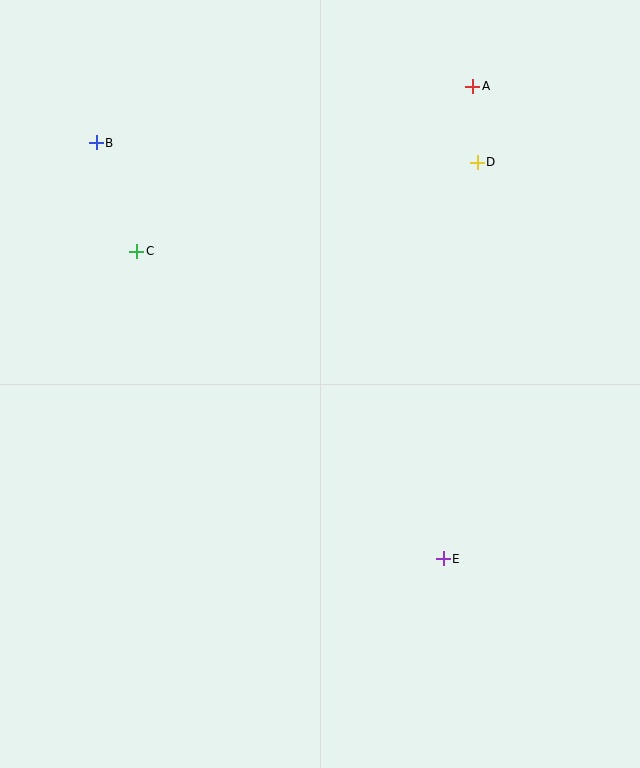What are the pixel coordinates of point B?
Point B is at (96, 143).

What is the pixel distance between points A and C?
The distance between A and C is 374 pixels.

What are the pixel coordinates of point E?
Point E is at (443, 559).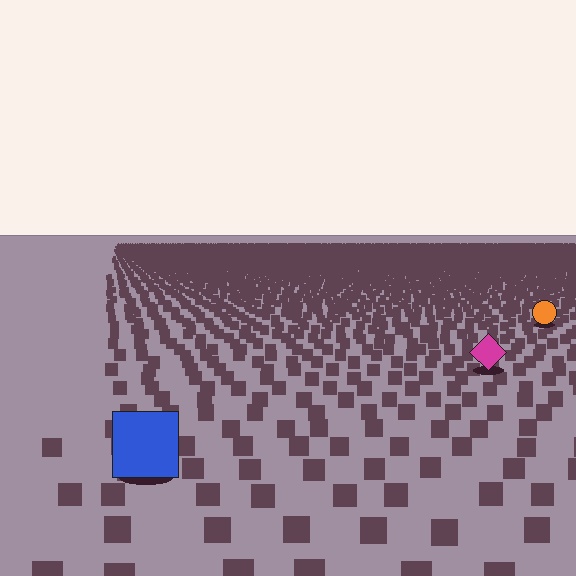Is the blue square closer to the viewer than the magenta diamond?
Yes. The blue square is closer — you can tell from the texture gradient: the ground texture is coarser near it.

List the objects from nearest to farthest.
From nearest to farthest: the blue square, the magenta diamond, the orange circle.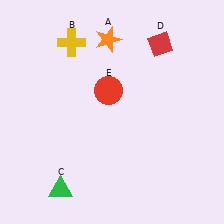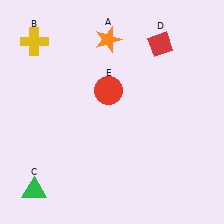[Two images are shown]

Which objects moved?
The objects that moved are: the yellow cross (B), the green triangle (C).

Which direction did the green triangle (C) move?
The green triangle (C) moved left.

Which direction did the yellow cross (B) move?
The yellow cross (B) moved left.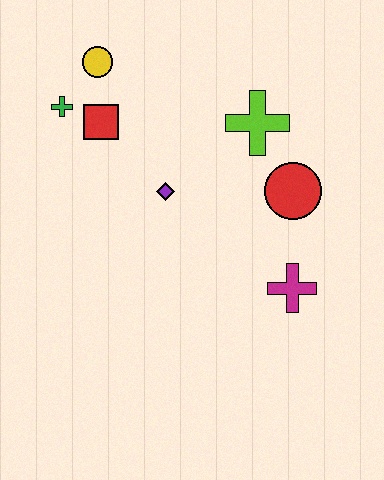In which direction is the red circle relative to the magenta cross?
The red circle is above the magenta cross.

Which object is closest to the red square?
The green cross is closest to the red square.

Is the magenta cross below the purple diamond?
Yes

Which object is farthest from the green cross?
The magenta cross is farthest from the green cross.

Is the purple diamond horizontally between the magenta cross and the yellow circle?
Yes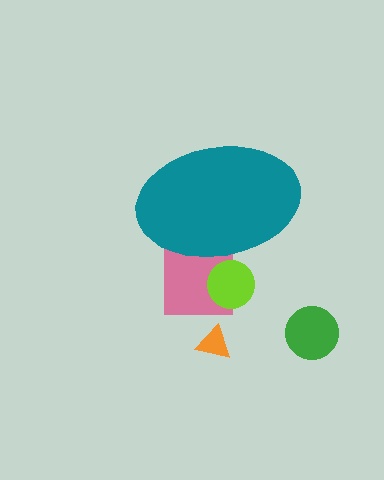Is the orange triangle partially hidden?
No, the orange triangle is fully visible.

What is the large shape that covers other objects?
A teal ellipse.